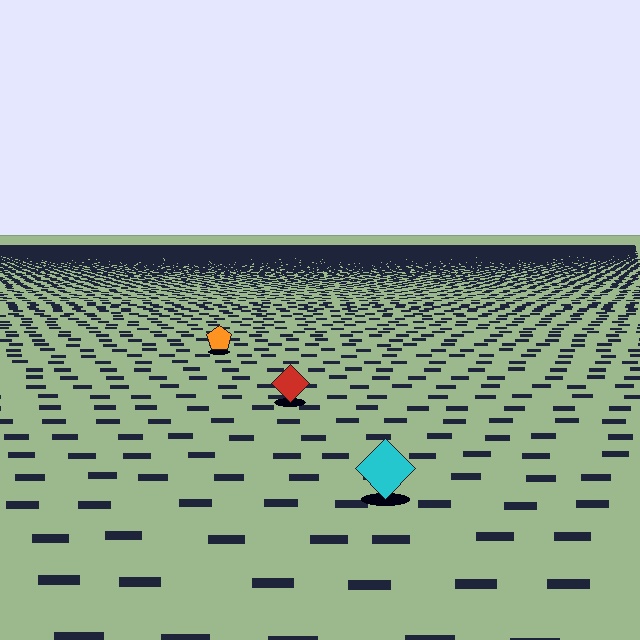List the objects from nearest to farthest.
From nearest to farthest: the cyan diamond, the red diamond, the orange pentagon.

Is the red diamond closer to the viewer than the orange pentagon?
Yes. The red diamond is closer — you can tell from the texture gradient: the ground texture is coarser near it.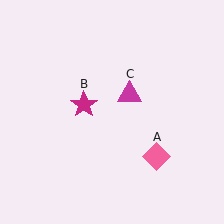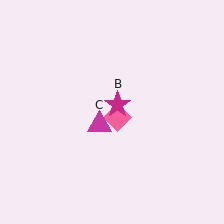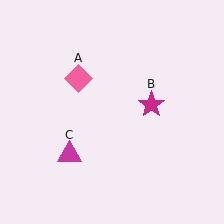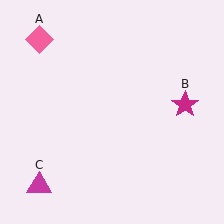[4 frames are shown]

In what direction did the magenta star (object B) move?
The magenta star (object B) moved right.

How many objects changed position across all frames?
3 objects changed position: pink diamond (object A), magenta star (object B), magenta triangle (object C).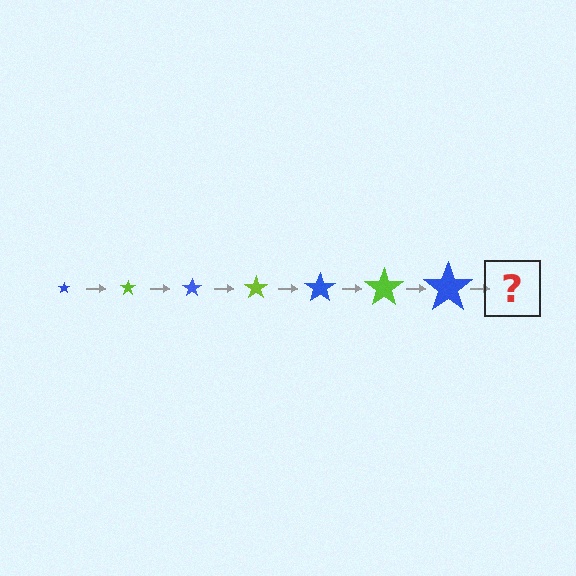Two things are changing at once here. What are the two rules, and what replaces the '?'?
The two rules are that the star grows larger each step and the color cycles through blue and lime. The '?' should be a lime star, larger than the previous one.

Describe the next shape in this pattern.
It should be a lime star, larger than the previous one.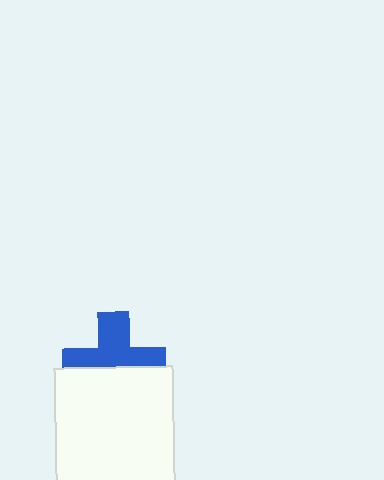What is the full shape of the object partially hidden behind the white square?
The partially hidden object is a blue cross.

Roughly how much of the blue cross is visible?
About half of it is visible (roughly 57%).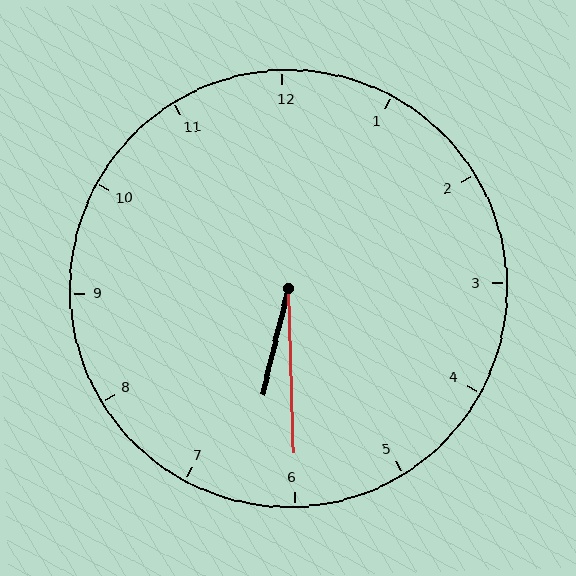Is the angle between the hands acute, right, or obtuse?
It is acute.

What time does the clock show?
6:30.